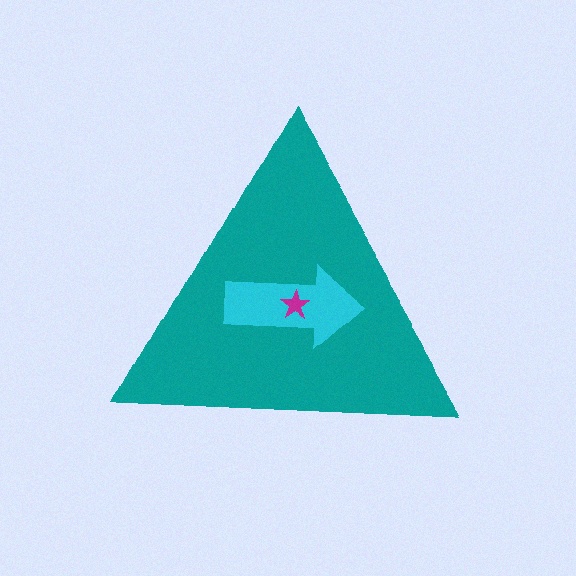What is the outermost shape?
The teal triangle.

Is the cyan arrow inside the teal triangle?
Yes.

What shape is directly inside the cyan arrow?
The magenta star.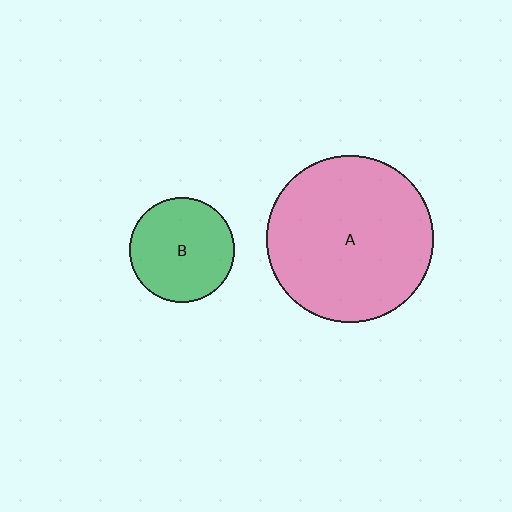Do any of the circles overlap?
No, none of the circles overlap.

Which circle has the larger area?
Circle A (pink).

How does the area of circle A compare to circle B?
Approximately 2.5 times.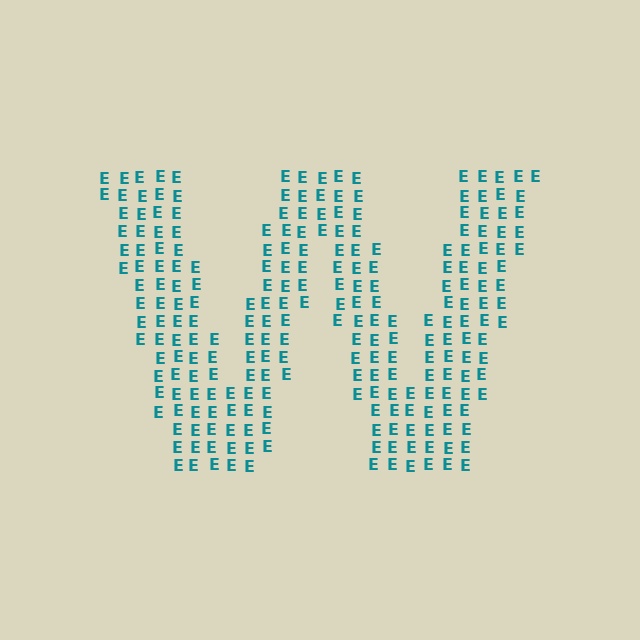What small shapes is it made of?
It is made of small letter E's.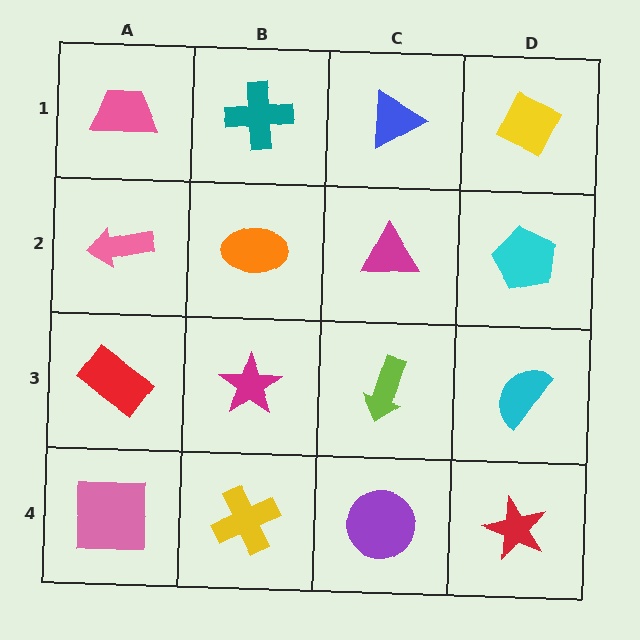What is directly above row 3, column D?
A cyan pentagon.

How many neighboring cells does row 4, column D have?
2.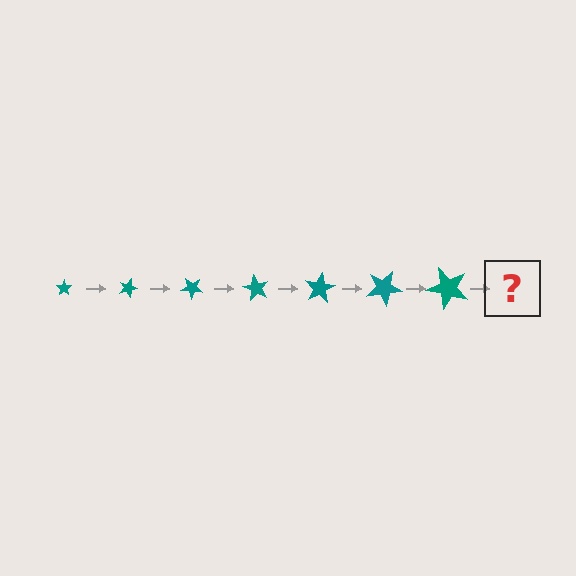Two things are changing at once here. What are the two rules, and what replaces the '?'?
The two rules are that the star grows larger each step and it rotates 20 degrees each step. The '?' should be a star, larger than the previous one and rotated 140 degrees from the start.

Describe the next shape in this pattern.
It should be a star, larger than the previous one and rotated 140 degrees from the start.